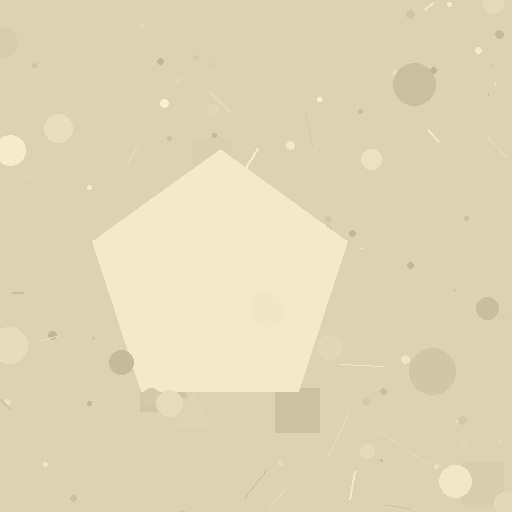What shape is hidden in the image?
A pentagon is hidden in the image.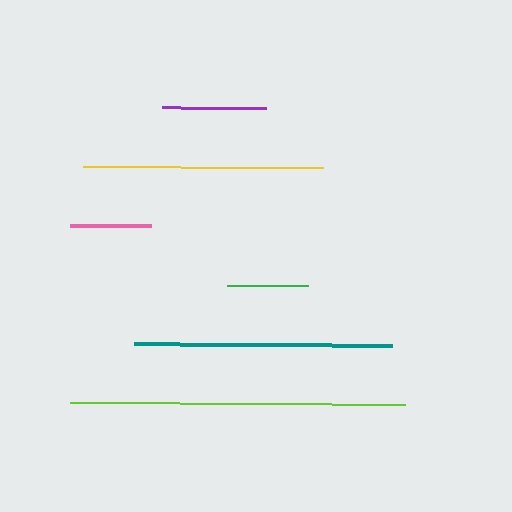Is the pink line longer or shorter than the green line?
The green line is longer than the pink line.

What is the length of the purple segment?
The purple segment is approximately 104 pixels long.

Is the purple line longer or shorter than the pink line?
The purple line is longer than the pink line.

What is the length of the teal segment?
The teal segment is approximately 258 pixels long.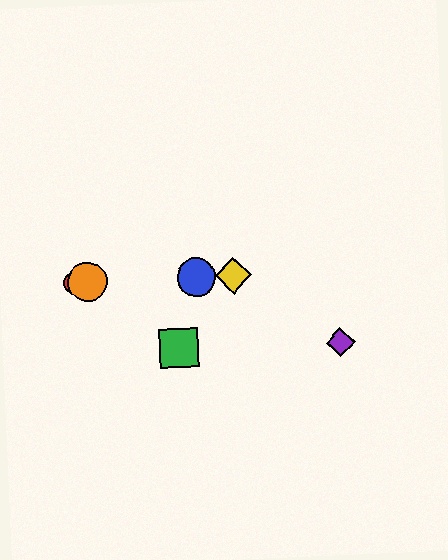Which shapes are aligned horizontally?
The red circle, the blue circle, the yellow diamond, the orange circle are aligned horizontally.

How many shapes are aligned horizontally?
4 shapes (the red circle, the blue circle, the yellow diamond, the orange circle) are aligned horizontally.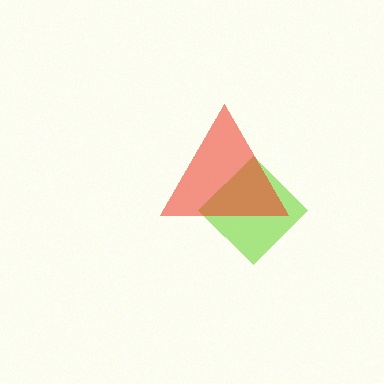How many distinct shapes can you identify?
There are 2 distinct shapes: a lime diamond, a red triangle.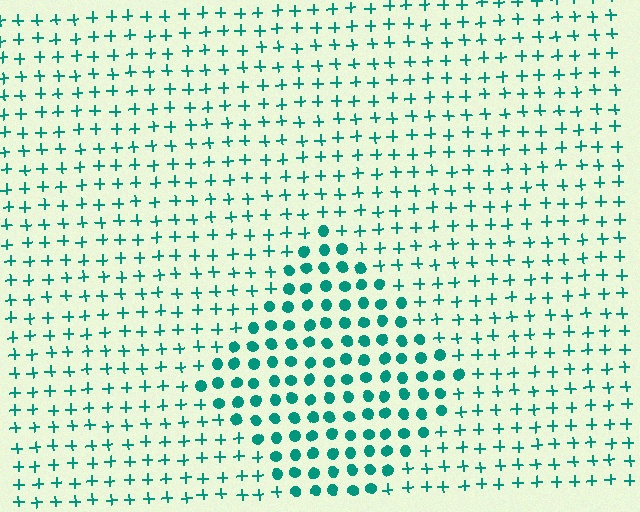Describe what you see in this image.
The image is filled with small teal elements arranged in a uniform grid. A diamond-shaped region contains circles, while the surrounding area contains plus signs. The boundary is defined purely by the change in element shape.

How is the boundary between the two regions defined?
The boundary is defined by a change in element shape: circles inside vs. plus signs outside. All elements share the same color and spacing.